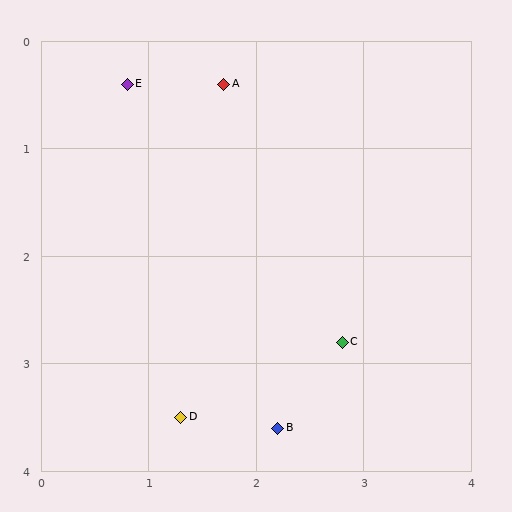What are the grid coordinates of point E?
Point E is at approximately (0.8, 0.4).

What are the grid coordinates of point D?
Point D is at approximately (1.3, 3.5).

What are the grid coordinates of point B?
Point B is at approximately (2.2, 3.6).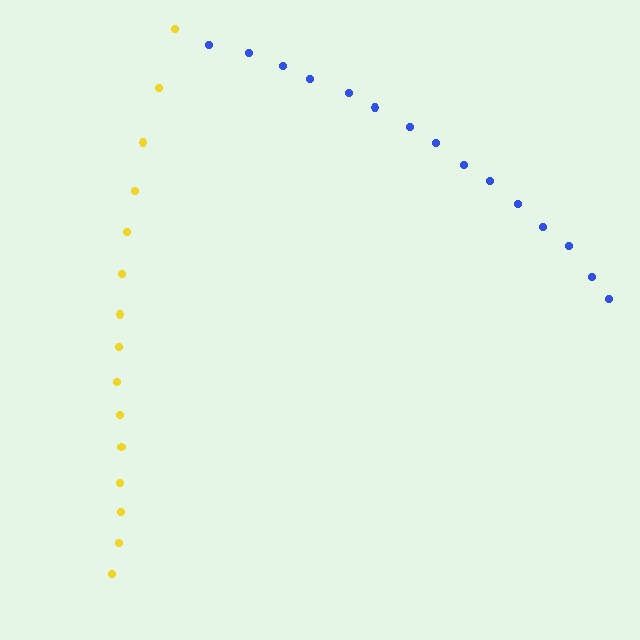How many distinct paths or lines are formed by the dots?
There are 2 distinct paths.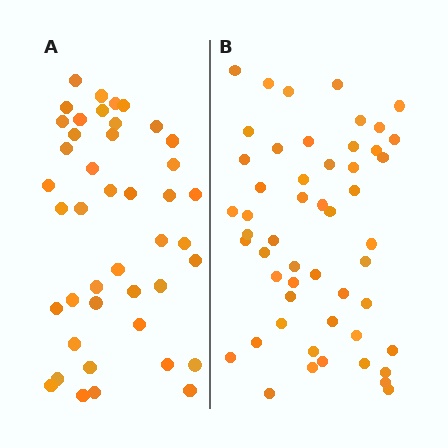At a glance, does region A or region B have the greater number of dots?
Region B (the right region) has more dots.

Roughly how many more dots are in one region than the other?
Region B has roughly 8 or so more dots than region A.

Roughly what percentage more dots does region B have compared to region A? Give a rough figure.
About 20% more.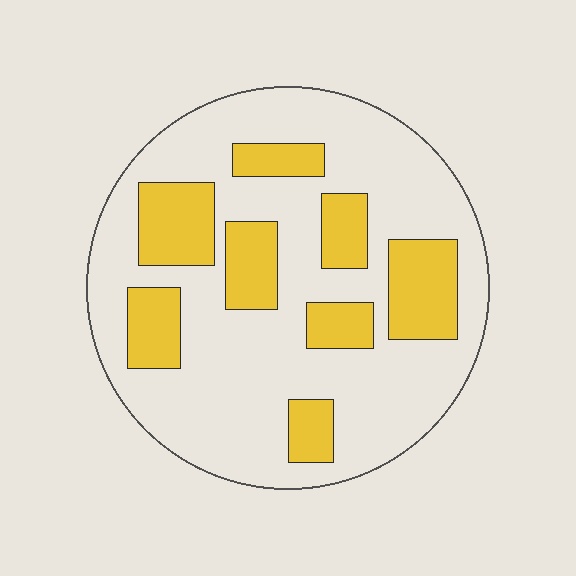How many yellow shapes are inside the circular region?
8.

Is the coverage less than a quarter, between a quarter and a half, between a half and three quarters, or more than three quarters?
Between a quarter and a half.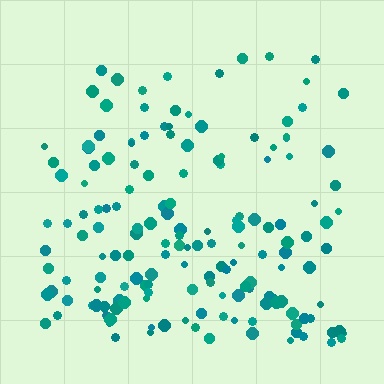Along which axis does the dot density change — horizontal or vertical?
Vertical.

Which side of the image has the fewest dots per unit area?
The top.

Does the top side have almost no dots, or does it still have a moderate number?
Still a moderate number, just noticeably fewer than the bottom.